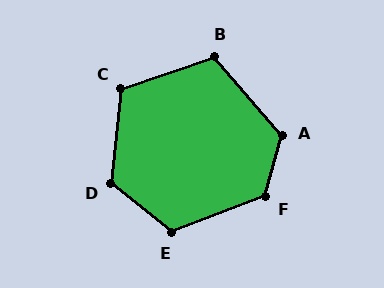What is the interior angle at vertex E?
Approximately 121 degrees (obtuse).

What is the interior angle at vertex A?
Approximately 124 degrees (obtuse).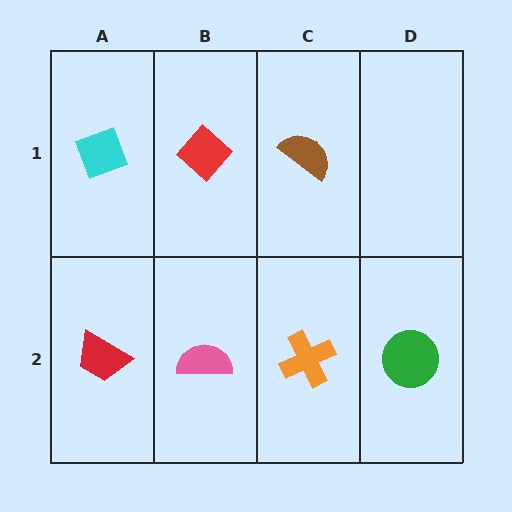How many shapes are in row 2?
4 shapes.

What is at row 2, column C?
An orange cross.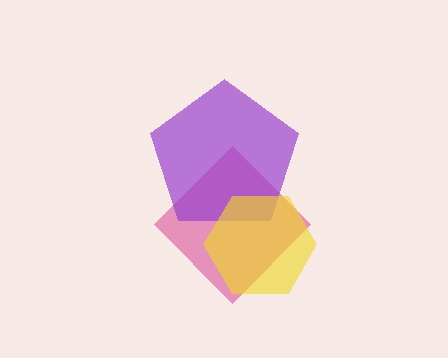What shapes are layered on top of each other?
The layered shapes are: a magenta diamond, a purple pentagon, a yellow hexagon.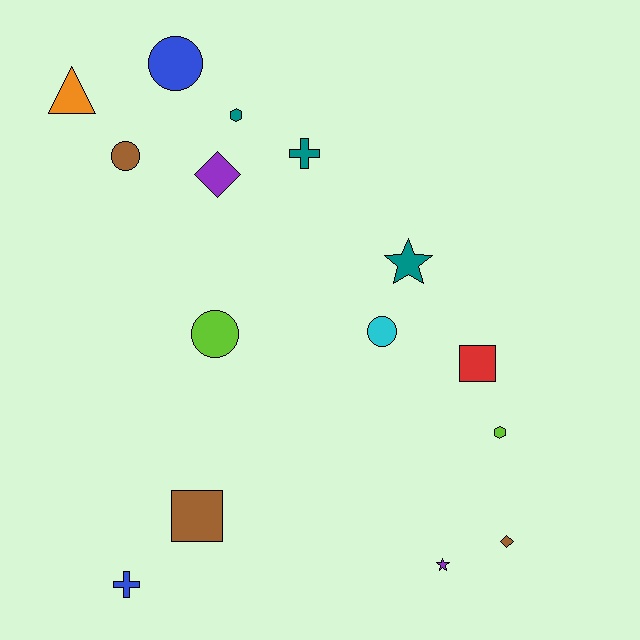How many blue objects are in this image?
There are 2 blue objects.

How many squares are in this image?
There are 2 squares.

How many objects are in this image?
There are 15 objects.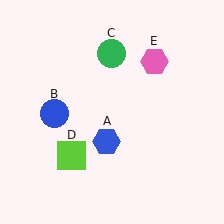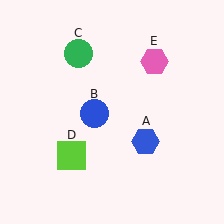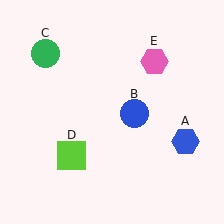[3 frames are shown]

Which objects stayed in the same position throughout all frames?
Lime square (object D) and pink hexagon (object E) remained stationary.